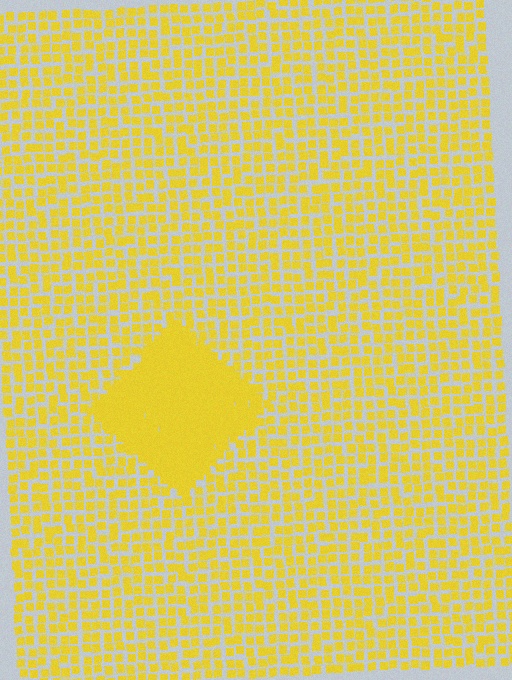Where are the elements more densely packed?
The elements are more densely packed inside the diamond boundary.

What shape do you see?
I see a diamond.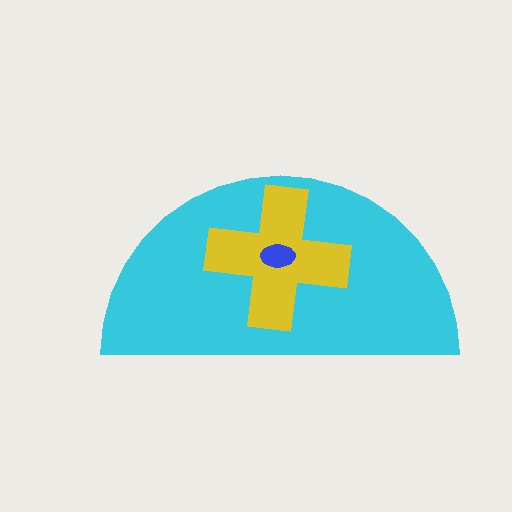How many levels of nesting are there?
3.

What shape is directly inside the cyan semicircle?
The yellow cross.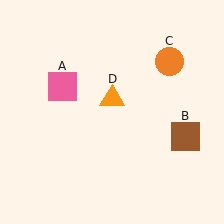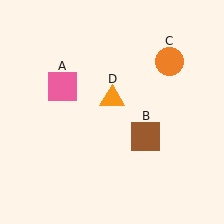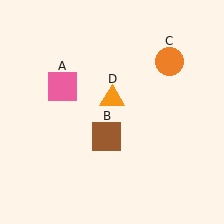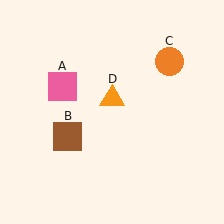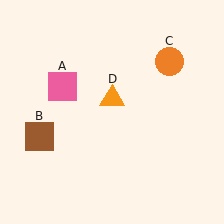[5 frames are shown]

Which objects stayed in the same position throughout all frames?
Pink square (object A) and orange circle (object C) and orange triangle (object D) remained stationary.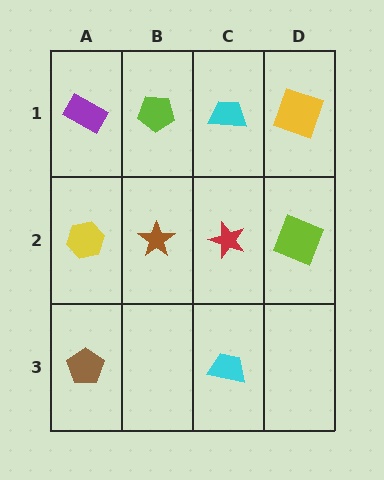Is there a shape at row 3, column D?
No, that cell is empty.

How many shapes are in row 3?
2 shapes.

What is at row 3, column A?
A brown pentagon.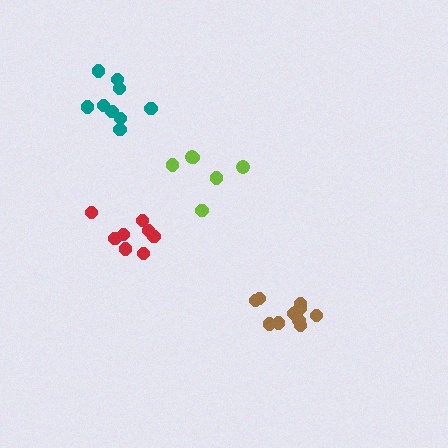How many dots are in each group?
Group 1: 8 dots, Group 2: 6 dots, Group 3: 9 dots, Group 4: 11 dots (34 total).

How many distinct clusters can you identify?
There are 4 distinct clusters.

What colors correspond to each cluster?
The clusters are colored: red, lime, teal, brown.